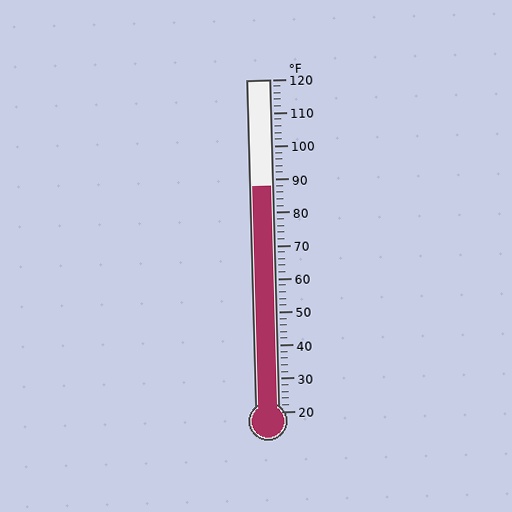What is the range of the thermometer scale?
The thermometer scale ranges from 20°F to 120°F.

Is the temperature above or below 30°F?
The temperature is above 30°F.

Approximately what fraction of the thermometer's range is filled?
The thermometer is filled to approximately 70% of its range.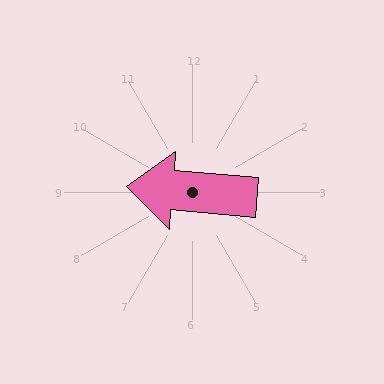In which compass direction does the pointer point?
West.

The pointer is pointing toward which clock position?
Roughly 9 o'clock.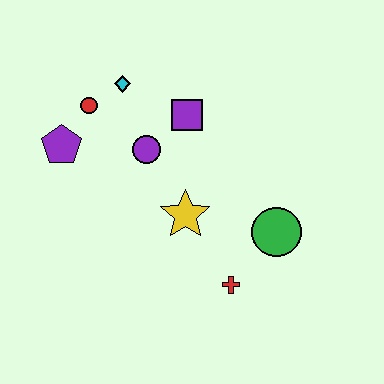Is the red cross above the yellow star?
No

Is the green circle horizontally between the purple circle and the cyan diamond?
No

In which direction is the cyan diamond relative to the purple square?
The cyan diamond is to the left of the purple square.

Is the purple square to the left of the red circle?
No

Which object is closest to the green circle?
The red cross is closest to the green circle.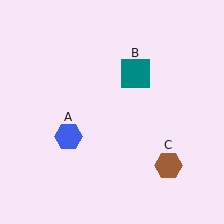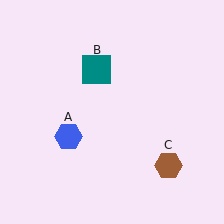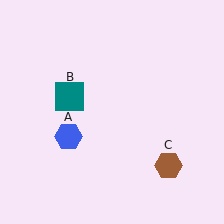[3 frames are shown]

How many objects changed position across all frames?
1 object changed position: teal square (object B).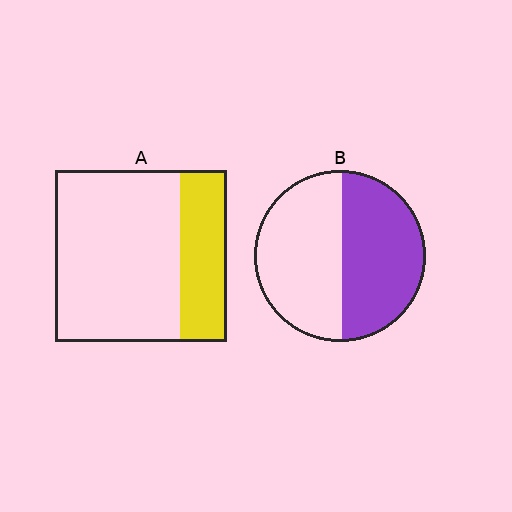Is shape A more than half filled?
No.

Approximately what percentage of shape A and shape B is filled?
A is approximately 25% and B is approximately 50%.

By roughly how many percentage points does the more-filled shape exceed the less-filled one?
By roughly 20 percentage points (B over A).